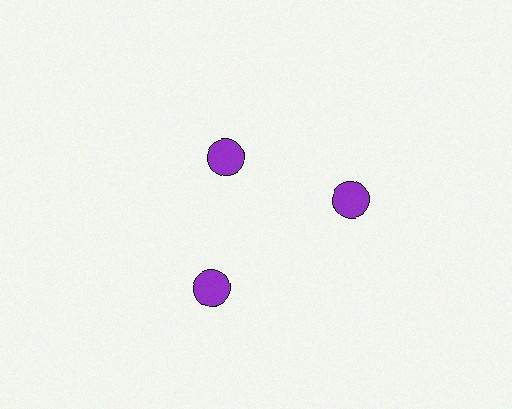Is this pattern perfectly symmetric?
No. The 3 purple circles are arranged in a ring, but one element near the 11 o'clock position is pulled inward toward the center, breaking the 3-fold rotational symmetry.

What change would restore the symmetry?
The symmetry would be restored by moving it outward, back onto the ring so that all 3 circles sit at equal angles and equal distance from the center.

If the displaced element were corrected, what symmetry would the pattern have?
It would have 3-fold rotational symmetry — the pattern would map onto itself every 120 degrees.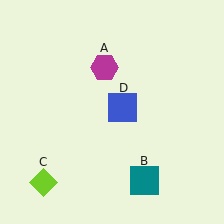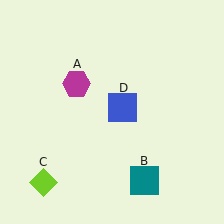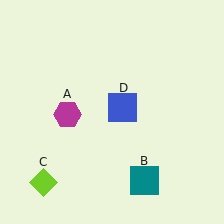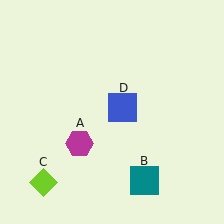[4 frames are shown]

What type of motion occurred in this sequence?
The magenta hexagon (object A) rotated counterclockwise around the center of the scene.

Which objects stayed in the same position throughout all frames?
Teal square (object B) and lime diamond (object C) and blue square (object D) remained stationary.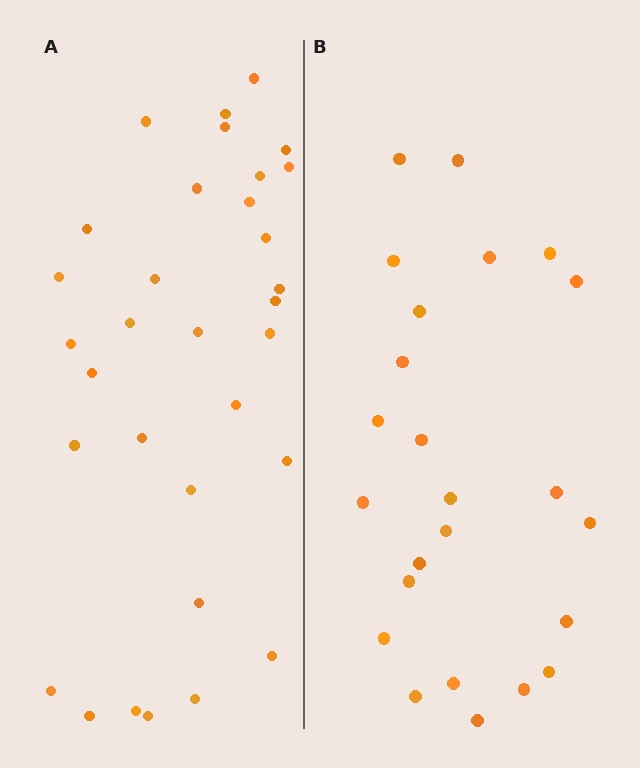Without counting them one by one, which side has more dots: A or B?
Region A (the left region) has more dots.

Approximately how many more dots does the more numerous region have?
Region A has roughly 8 or so more dots than region B.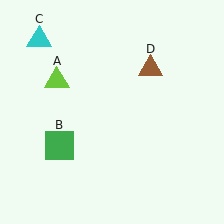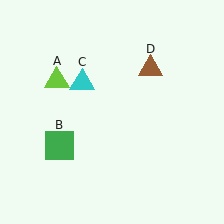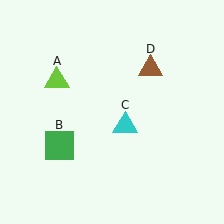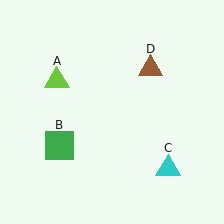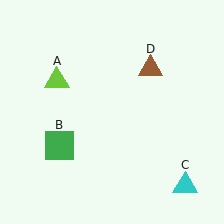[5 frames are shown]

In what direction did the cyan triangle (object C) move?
The cyan triangle (object C) moved down and to the right.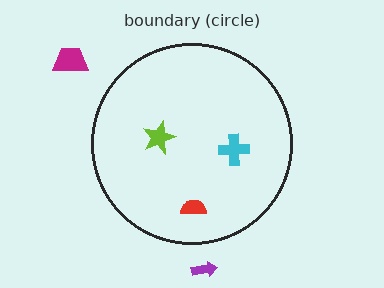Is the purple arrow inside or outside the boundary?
Outside.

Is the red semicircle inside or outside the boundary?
Inside.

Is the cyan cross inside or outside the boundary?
Inside.